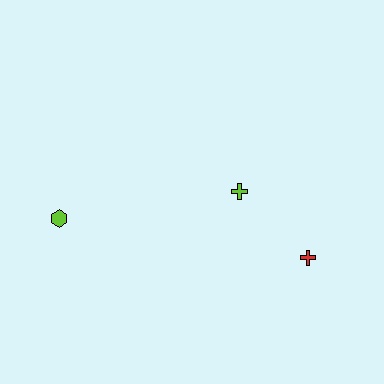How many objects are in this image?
There are 3 objects.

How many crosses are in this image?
There are 2 crosses.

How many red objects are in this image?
There is 1 red object.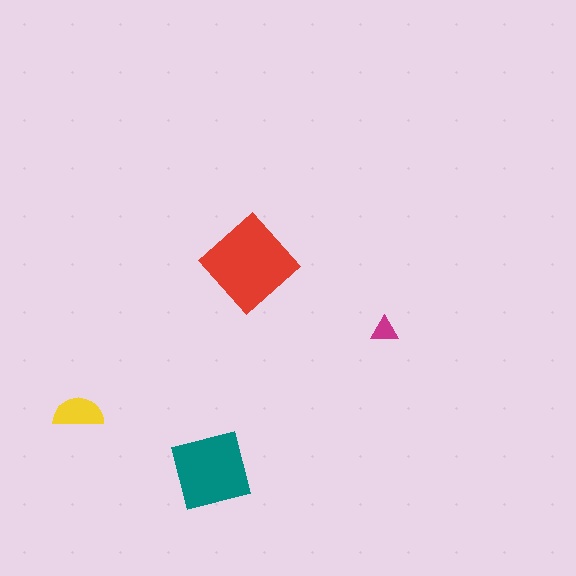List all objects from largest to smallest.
The red diamond, the teal square, the yellow semicircle, the magenta triangle.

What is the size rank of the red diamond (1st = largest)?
1st.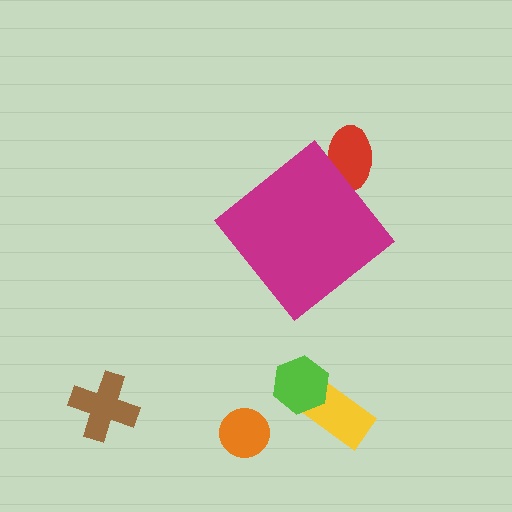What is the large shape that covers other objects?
A magenta diamond.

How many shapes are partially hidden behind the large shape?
1 shape is partially hidden.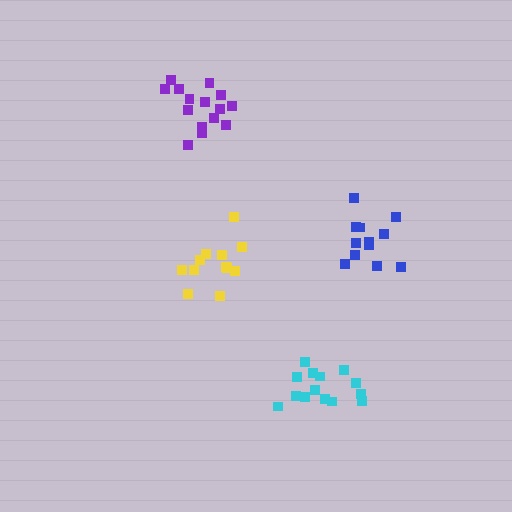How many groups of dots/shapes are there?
There are 4 groups.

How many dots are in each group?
Group 1: 12 dots, Group 2: 14 dots, Group 3: 15 dots, Group 4: 12 dots (53 total).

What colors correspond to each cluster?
The clusters are colored: yellow, cyan, purple, blue.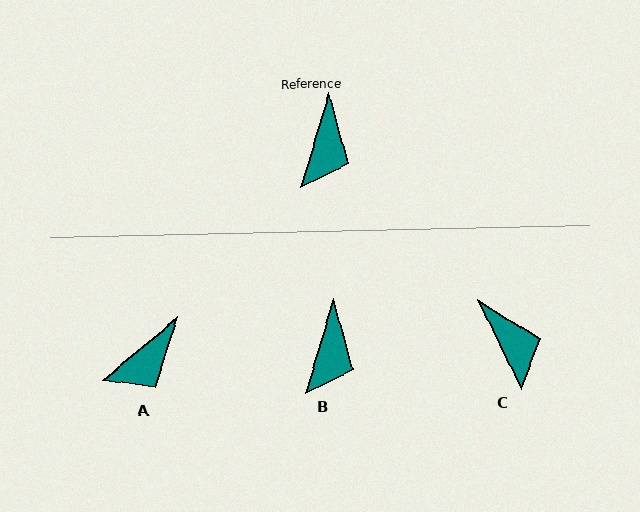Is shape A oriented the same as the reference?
No, it is off by about 34 degrees.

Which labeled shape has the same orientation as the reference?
B.